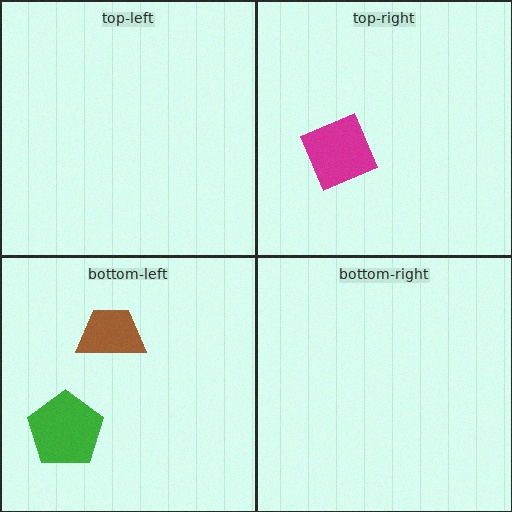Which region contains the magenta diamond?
The top-right region.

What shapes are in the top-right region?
The magenta diamond.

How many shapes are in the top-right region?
1.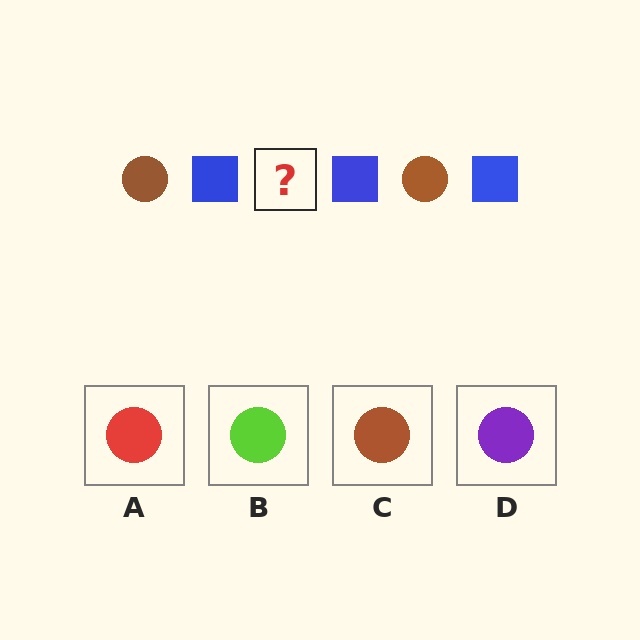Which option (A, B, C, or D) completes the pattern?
C.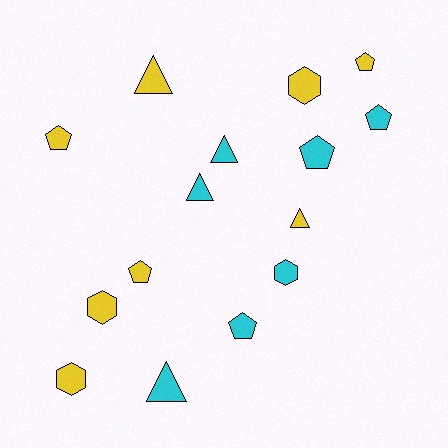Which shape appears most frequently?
Pentagon, with 6 objects.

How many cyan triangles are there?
There are 3 cyan triangles.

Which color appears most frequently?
Yellow, with 8 objects.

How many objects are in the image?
There are 15 objects.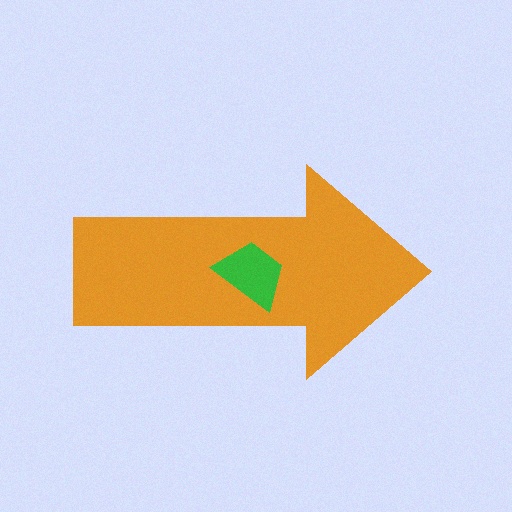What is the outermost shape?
The orange arrow.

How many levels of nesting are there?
2.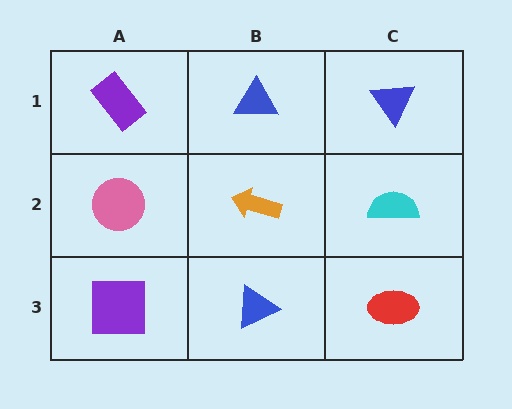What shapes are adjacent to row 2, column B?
A blue triangle (row 1, column B), a blue triangle (row 3, column B), a pink circle (row 2, column A), a cyan semicircle (row 2, column C).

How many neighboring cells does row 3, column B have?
3.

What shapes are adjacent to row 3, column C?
A cyan semicircle (row 2, column C), a blue triangle (row 3, column B).